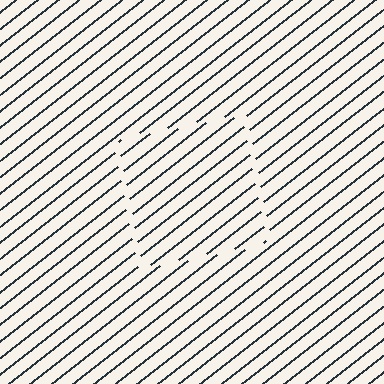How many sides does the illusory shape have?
4 sides — the line-ends trace a square.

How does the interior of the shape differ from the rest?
The interior of the shape contains the same grating, shifted by half a period — the contour is defined by the phase discontinuity where line-ends from the inner and outer gratings abut.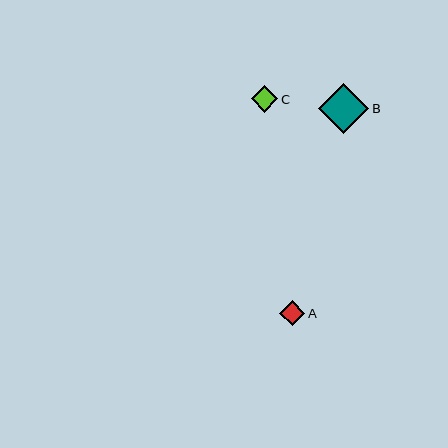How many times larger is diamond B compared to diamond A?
Diamond B is approximately 2.0 times the size of diamond A.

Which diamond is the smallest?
Diamond A is the smallest with a size of approximately 25 pixels.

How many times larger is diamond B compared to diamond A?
Diamond B is approximately 2.0 times the size of diamond A.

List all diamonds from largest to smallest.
From largest to smallest: B, C, A.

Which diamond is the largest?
Diamond B is the largest with a size of approximately 50 pixels.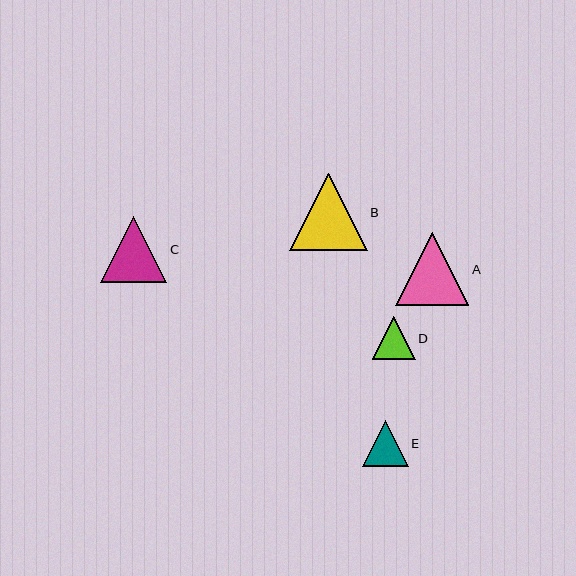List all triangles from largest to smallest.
From largest to smallest: B, A, C, E, D.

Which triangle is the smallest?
Triangle D is the smallest with a size of approximately 42 pixels.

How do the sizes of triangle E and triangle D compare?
Triangle E and triangle D are approximately the same size.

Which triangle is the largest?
Triangle B is the largest with a size of approximately 77 pixels.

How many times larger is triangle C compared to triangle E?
Triangle C is approximately 1.4 times the size of triangle E.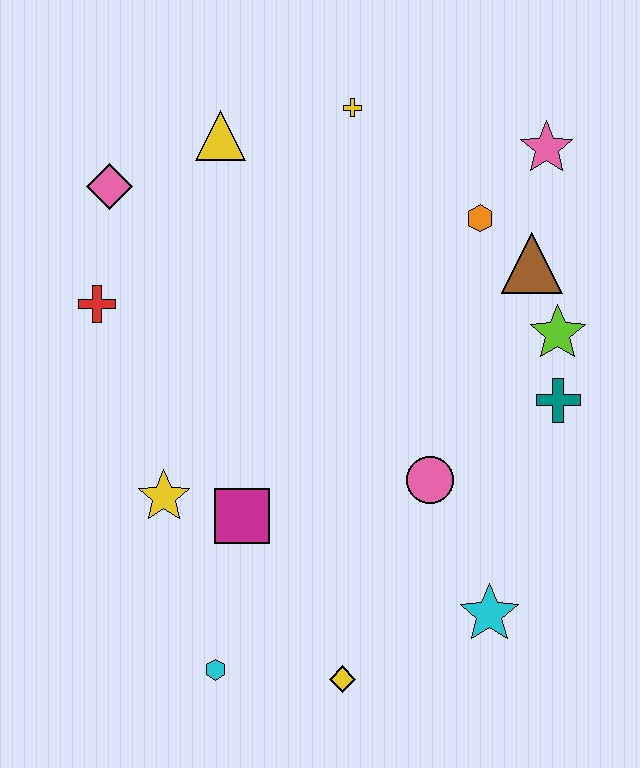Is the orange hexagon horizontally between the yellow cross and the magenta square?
No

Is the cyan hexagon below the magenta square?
Yes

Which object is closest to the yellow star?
The magenta square is closest to the yellow star.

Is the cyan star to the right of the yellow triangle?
Yes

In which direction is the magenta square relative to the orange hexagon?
The magenta square is below the orange hexagon.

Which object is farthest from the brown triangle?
The cyan hexagon is farthest from the brown triangle.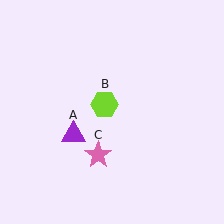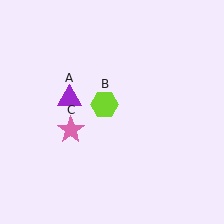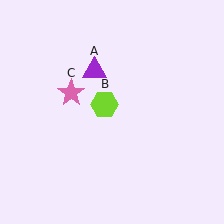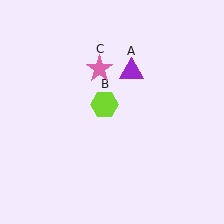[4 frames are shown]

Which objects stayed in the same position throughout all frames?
Lime hexagon (object B) remained stationary.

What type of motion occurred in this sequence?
The purple triangle (object A), pink star (object C) rotated clockwise around the center of the scene.